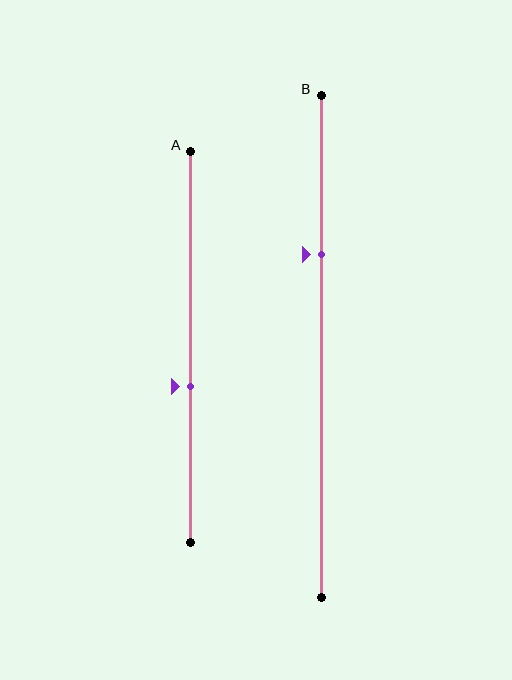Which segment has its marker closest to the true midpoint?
Segment A has its marker closest to the true midpoint.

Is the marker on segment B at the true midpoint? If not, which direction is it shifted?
No, the marker on segment B is shifted upward by about 18% of the segment length.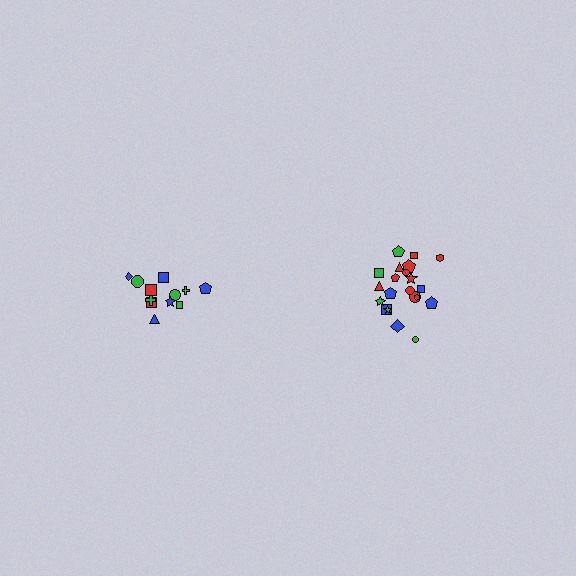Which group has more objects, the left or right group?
The right group.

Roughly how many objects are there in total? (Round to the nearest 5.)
Roughly 35 objects in total.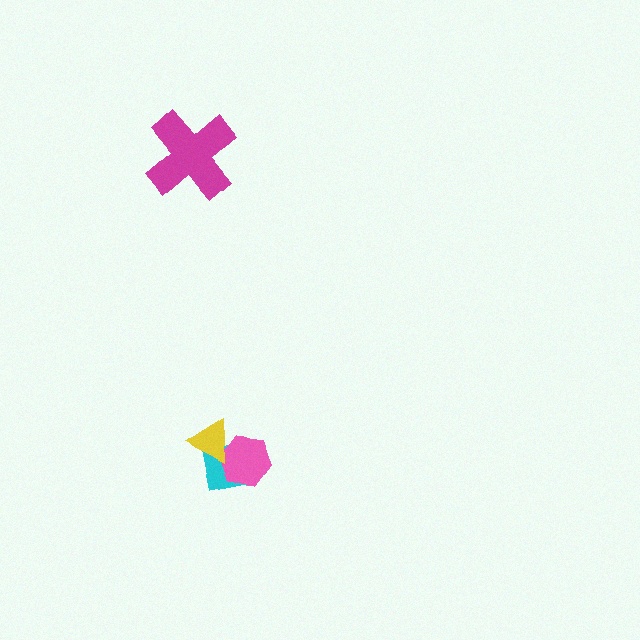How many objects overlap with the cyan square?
2 objects overlap with the cyan square.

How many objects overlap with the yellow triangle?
2 objects overlap with the yellow triangle.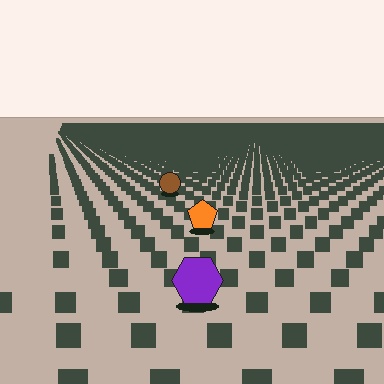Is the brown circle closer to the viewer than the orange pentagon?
No. The orange pentagon is closer — you can tell from the texture gradient: the ground texture is coarser near it.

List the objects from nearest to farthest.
From nearest to farthest: the purple hexagon, the orange pentagon, the brown circle.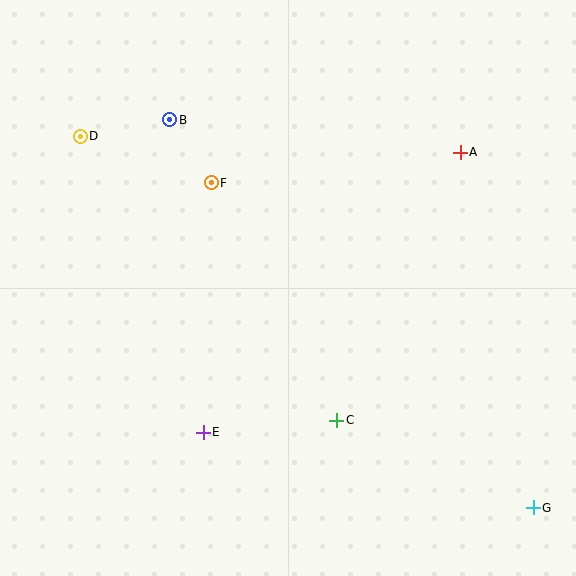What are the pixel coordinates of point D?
Point D is at (80, 136).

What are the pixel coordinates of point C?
Point C is at (337, 420).